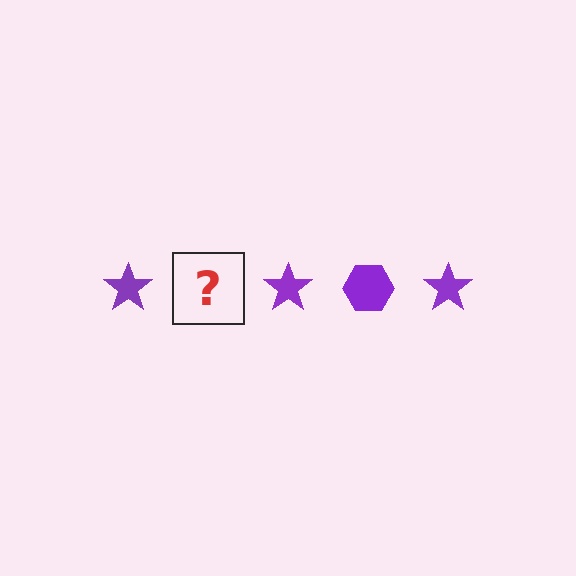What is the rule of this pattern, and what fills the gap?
The rule is that the pattern cycles through star, hexagon shapes in purple. The gap should be filled with a purple hexagon.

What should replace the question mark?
The question mark should be replaced with a purple hexagon.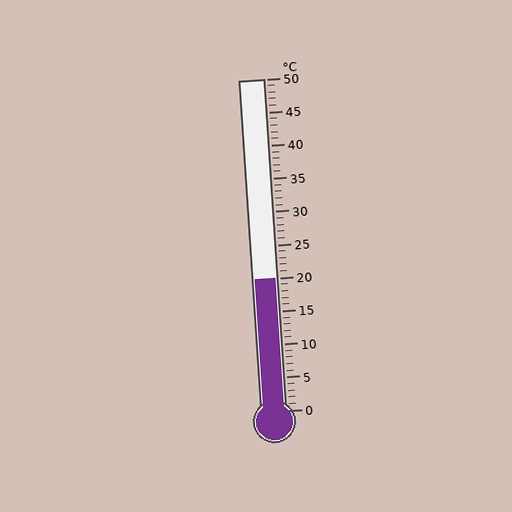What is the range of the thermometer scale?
The thermometer scale ranges from 0°C to 50°C.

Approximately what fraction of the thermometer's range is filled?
The thermometer is filled to approximately 40% of its range.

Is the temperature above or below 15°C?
The temperature is above 15°C.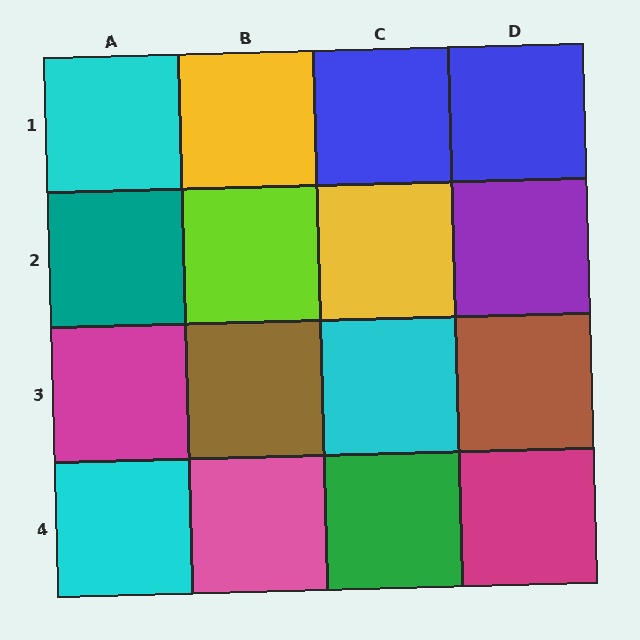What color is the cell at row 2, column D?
Purple.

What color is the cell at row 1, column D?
Blue.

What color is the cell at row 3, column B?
Brown.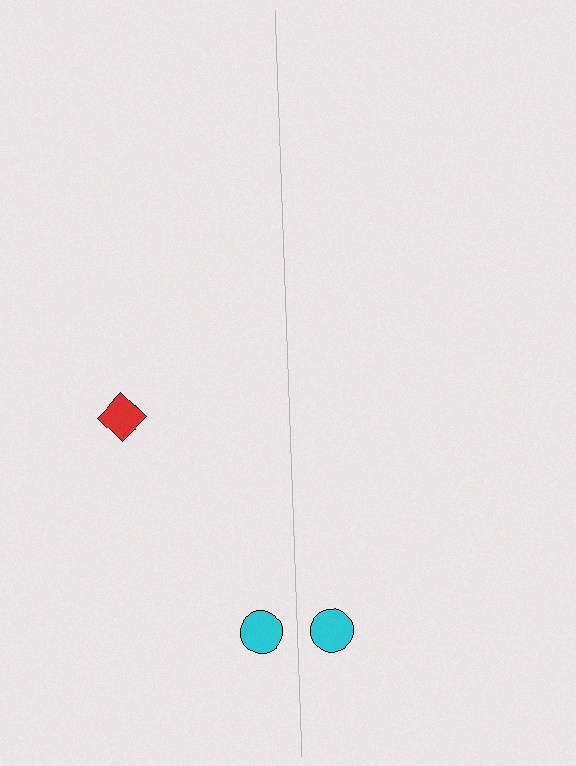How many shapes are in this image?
There are 3 shapes in this image.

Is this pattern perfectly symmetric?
No, the pattern is not perfectly symmetric. A red diamond is missing from the right side.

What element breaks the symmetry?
A red diamond is missing from the right side.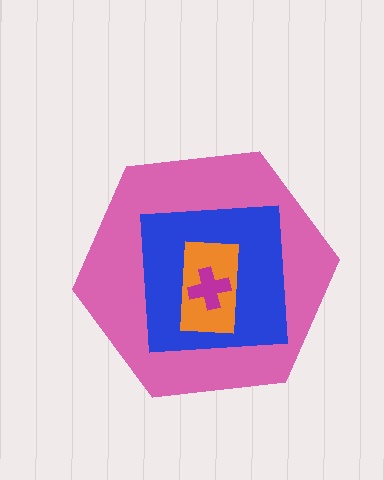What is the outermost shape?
The pink hexagon.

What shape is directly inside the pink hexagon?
The blue square.